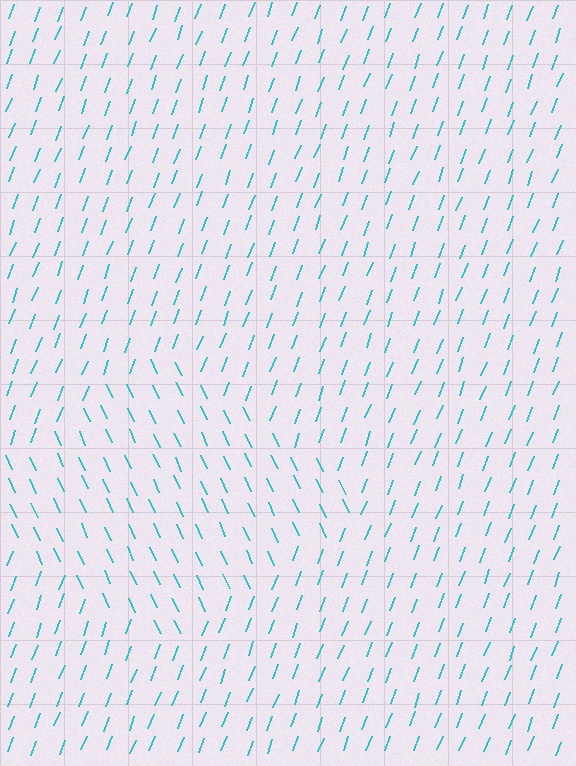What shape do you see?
I see a diamond.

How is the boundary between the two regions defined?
The boundary is defined purely by a change in line orientation (approximately 45 degrees difference). All lines are the same color and thickness.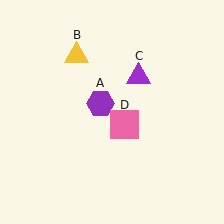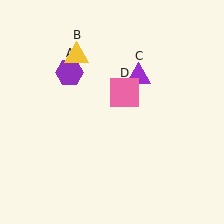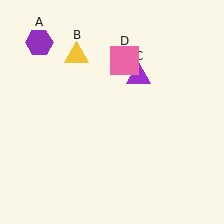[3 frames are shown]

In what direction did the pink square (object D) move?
The pink square (object D) moved up.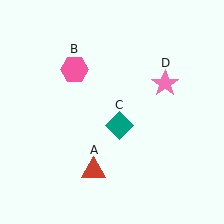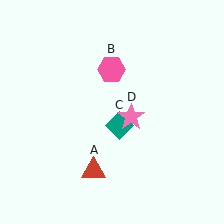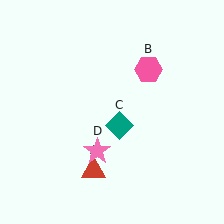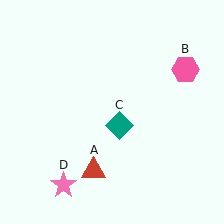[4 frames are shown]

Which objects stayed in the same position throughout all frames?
Red triangle (object A) and teal diamond (object C) remained stationary.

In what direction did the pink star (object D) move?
The pink star (object D) moved down and to the left.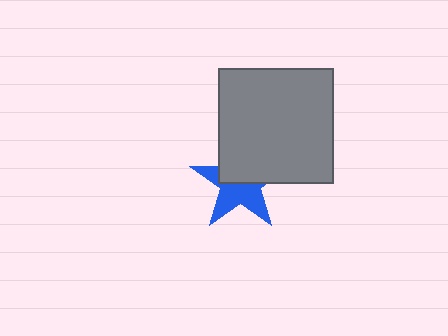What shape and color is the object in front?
The object in front is a gray square.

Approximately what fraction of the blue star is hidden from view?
Roughly 47% of the blue star is hidden behind the gray square.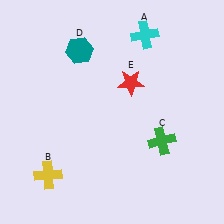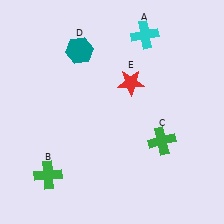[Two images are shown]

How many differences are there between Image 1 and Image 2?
There is 1 difference between the two images.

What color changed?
The cross (B) changed from yellow in Image 1 to green in Image 2.